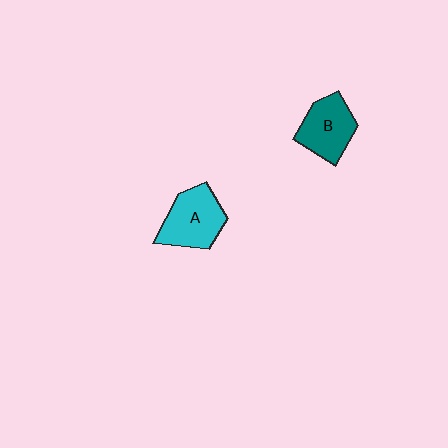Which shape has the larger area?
Shape A (cyan).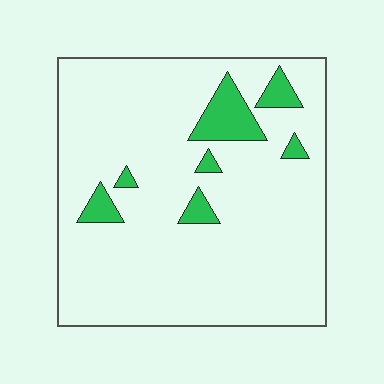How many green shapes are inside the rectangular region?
7.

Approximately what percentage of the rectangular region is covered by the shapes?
Approximately 10%.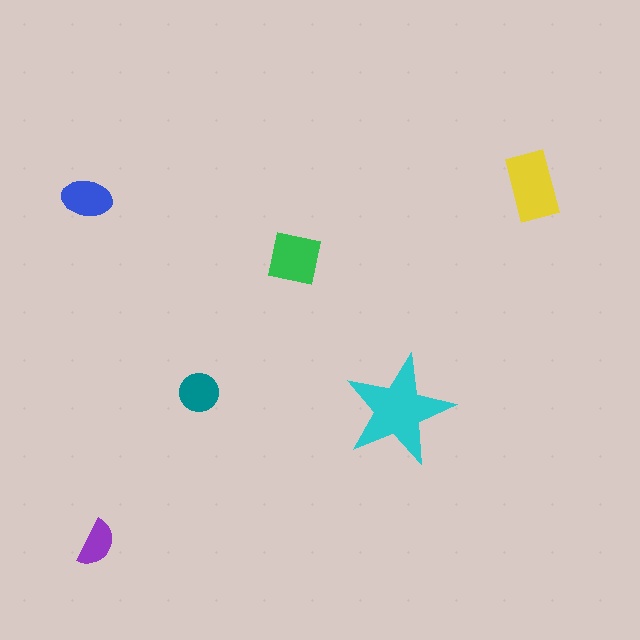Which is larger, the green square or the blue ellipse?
The green square.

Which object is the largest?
The cyan star.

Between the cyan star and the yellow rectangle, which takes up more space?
The cyan star.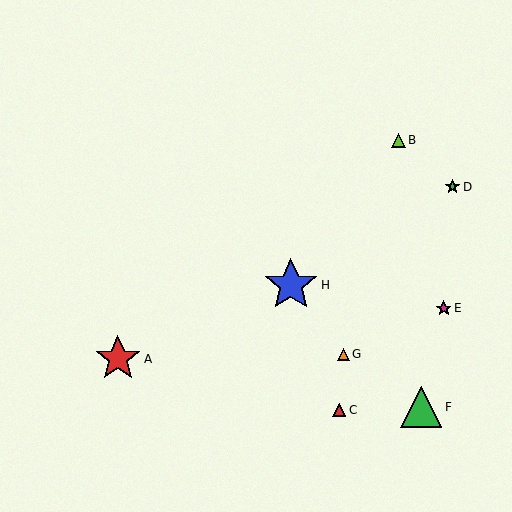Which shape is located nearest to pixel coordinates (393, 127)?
The lime triangle (labeled B) at (398, 140) is nearest to that location.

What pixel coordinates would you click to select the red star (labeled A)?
Click at (118, 359) to select the red star A.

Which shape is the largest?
The blue star (labeled H) is the largest.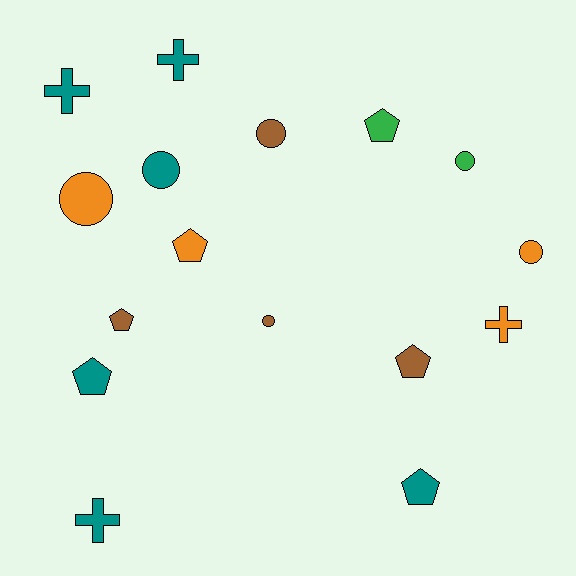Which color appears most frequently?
Teal, with 6 objects.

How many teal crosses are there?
There are 3 teal crosses.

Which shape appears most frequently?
Circle, with 6 objects.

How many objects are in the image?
There are 16 objects.